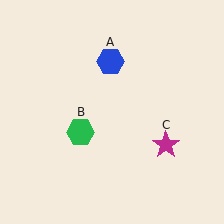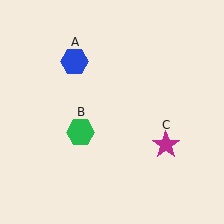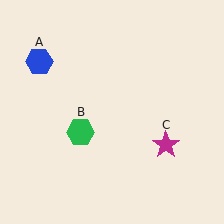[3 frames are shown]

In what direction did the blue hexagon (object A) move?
The blue hexagon (object A) moved left.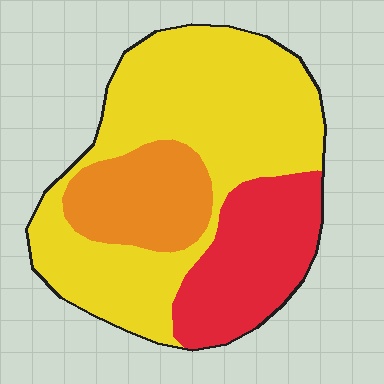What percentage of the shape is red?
Red takes up between a sixth and a third of the shape.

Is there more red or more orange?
Red.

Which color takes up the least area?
Orange, at roughly 20%.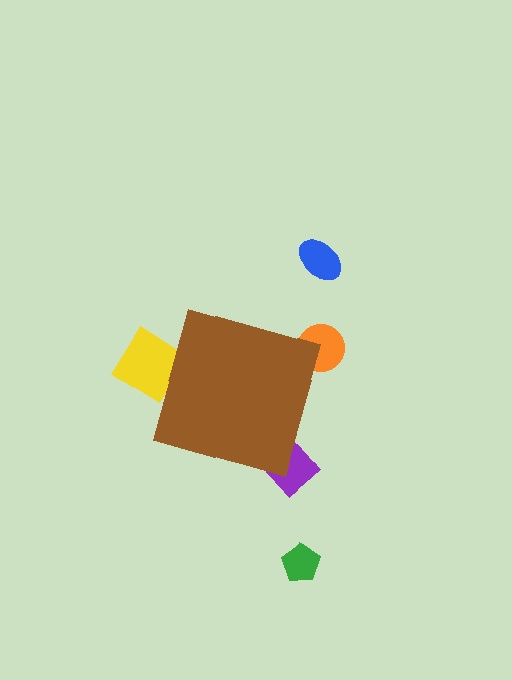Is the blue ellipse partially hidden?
No, the blue ellipse is fully visible.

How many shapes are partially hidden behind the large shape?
3 shapes are partially hidden.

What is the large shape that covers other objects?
A brown diamond.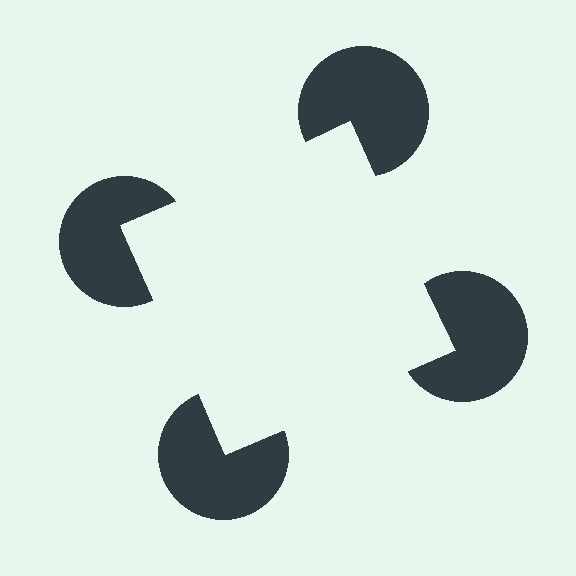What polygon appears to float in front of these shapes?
An illusory square — its edges are inferred from the aligned wedge cuts in the pac-man discs, not physically drawn.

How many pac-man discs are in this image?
There are 4 — one at each vertex of the illusory square.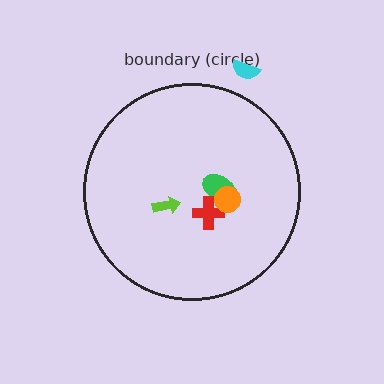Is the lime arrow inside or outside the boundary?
Inside.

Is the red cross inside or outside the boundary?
Inside.